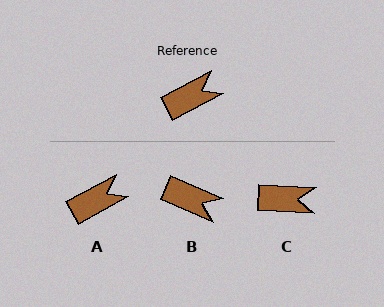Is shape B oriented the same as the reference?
No, it is off by about 52 degrees.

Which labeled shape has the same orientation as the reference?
A.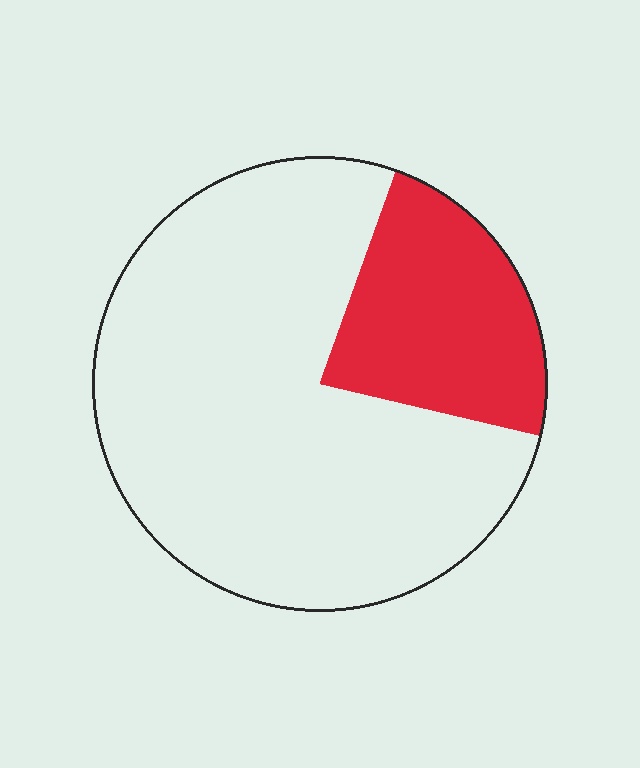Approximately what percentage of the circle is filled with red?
Approximately 25%.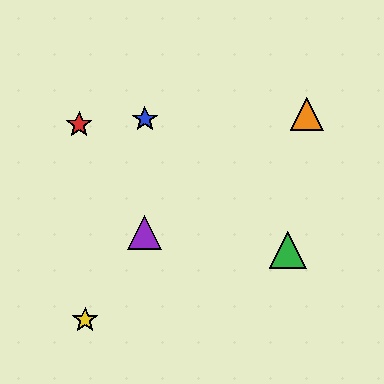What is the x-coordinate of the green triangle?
The green triangle is at x≈288.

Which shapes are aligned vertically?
The blue star, the purple triangle are aligned vertically.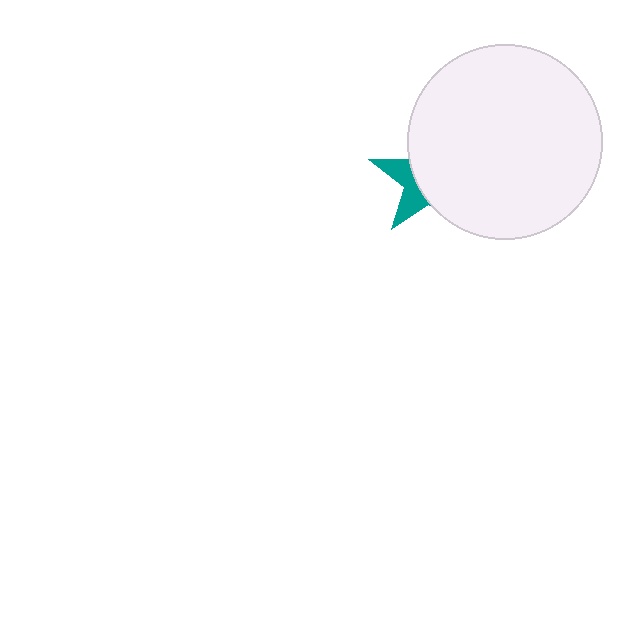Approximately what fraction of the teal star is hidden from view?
Roughly 68% of the teal star is hidden behind the white circle.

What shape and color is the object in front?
The object in front is a white circle.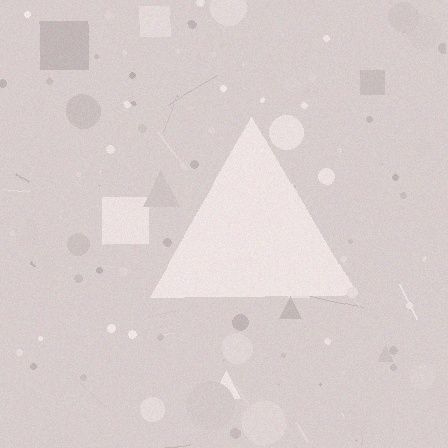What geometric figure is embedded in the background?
A triangle is embedded in the background.